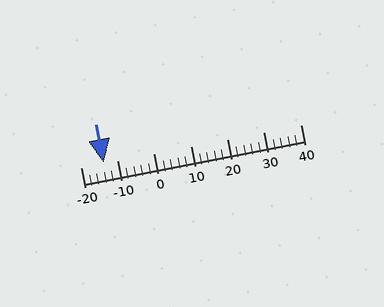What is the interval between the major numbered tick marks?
The major tick marks are spaced 10 units apart.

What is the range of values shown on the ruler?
The ruler shows values from -20 to 40.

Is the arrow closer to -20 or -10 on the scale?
The arrow is closer to -10.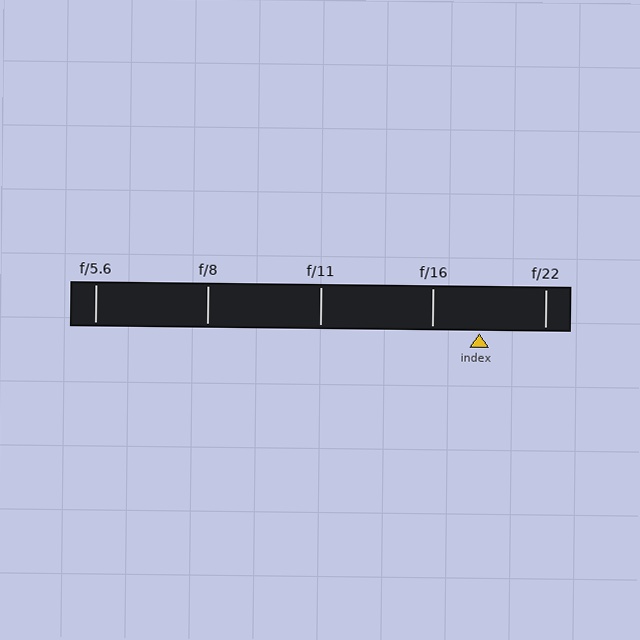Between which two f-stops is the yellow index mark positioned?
The index mark is between f/16 and f/22.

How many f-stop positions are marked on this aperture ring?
There are 5 f-stop positions marked.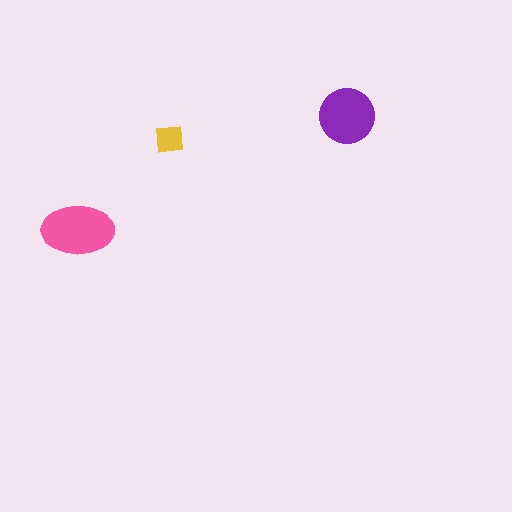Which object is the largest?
The pink ellipse.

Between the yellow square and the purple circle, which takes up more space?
The purple circle.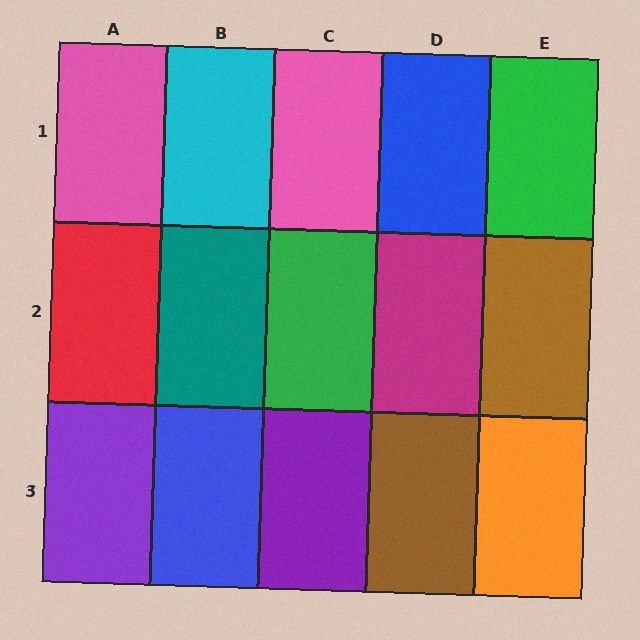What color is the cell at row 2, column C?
Green.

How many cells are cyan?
1 cell is cyan.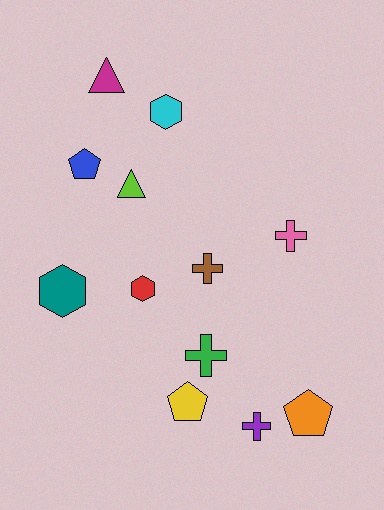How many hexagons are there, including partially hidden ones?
There are 3 hexagons.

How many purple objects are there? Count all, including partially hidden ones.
There is 1 purple object.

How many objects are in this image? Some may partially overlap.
There are 12 objects.